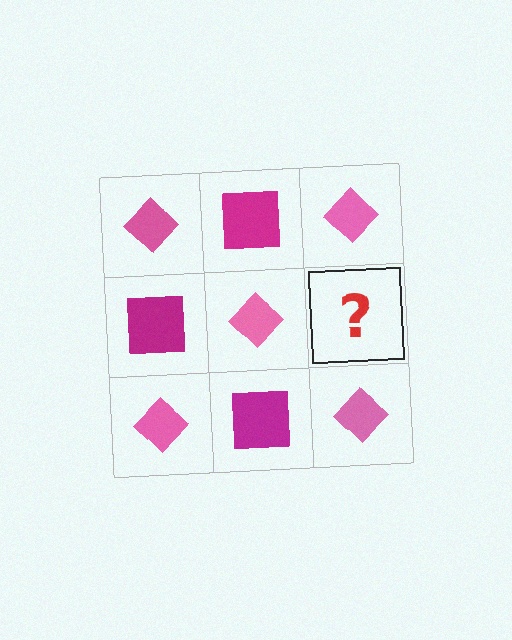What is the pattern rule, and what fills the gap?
The rule is that it alternates pink diamond and magenta square in a checkerboard pattern. The gap should be filled with a magenta square.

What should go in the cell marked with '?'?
The missing cell should contain a magenta square.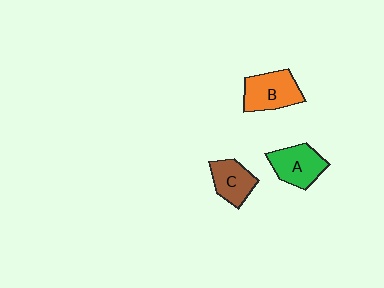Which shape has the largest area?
Shape B (orange).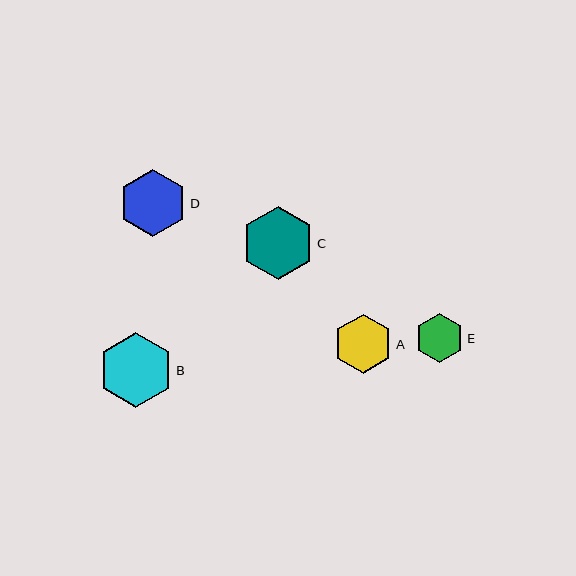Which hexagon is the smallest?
Hexagon E is the smallest with a size of approximately 49 pixels.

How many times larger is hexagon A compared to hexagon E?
Hexagon A is approximately 1.2 times the size of hexagon E.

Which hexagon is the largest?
Hexagon B is the largest with a size of approximately 74 pixels.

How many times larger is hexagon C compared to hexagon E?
Hexagon C is approximately 1.5 times the size of hexagon E.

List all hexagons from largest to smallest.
From largest to smallest: B, C, D, A, E.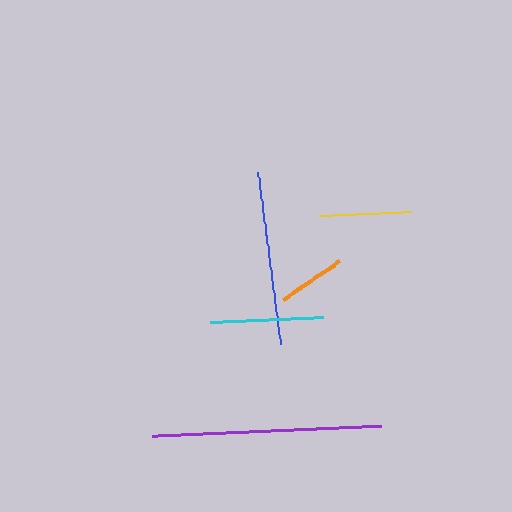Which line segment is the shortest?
The orange line is the shortest at approximately 68 pixels.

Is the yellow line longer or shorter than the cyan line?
The cyan line is longer than the yellow line.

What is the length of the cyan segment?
The cyan segment is approximately 113 pixels long.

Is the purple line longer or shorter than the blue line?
The purple line is longer than the blue line.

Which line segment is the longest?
The purple line is the longest at approximately 229 pixels.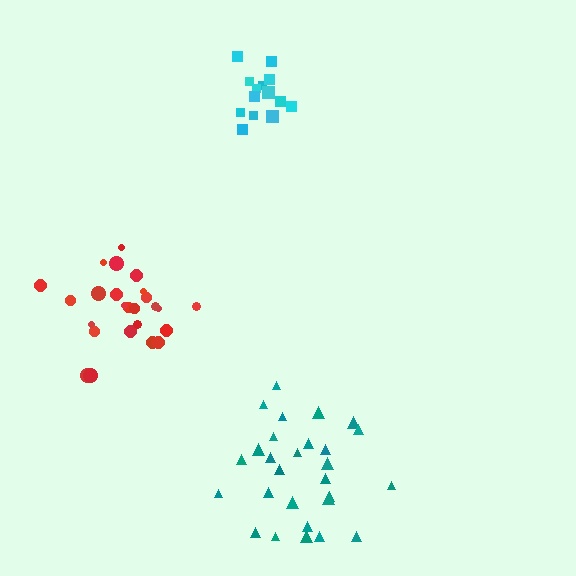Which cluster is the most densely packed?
Cyan.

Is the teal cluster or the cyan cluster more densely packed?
Cyan.